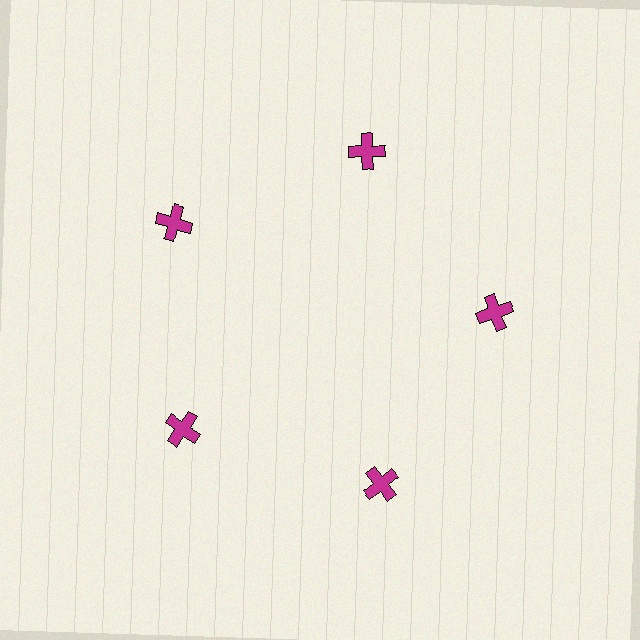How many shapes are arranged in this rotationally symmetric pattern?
There are 5 shapes, arranged in 5 groups of 1.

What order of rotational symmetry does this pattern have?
This pattern has 5-fold rotational symmetry.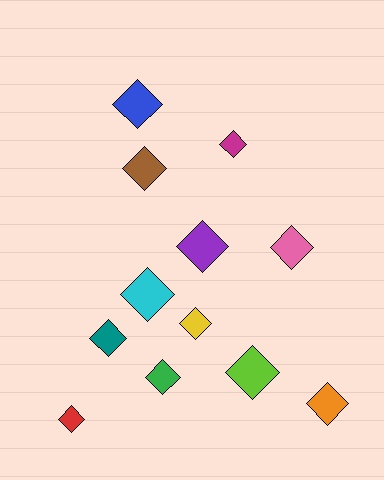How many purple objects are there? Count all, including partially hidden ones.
There is 1 purple object.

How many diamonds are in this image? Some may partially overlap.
There are 12 diamonds.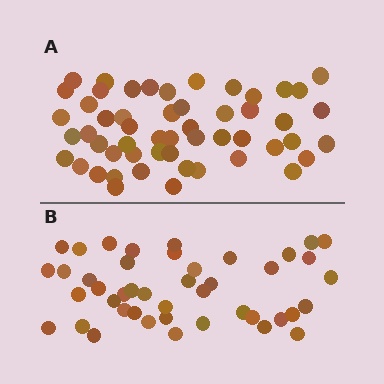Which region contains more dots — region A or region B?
Region A (the top region) has more dots.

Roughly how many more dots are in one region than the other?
Region A has roughly 8 or so more dots than region B.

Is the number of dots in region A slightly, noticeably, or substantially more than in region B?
Region A has only slightly more — the two regions are fairly close. The ratio is roughly 1.2 to 1.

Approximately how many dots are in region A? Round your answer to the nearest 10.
About 50 dots. (The exact count is 53, which rounds to 50.)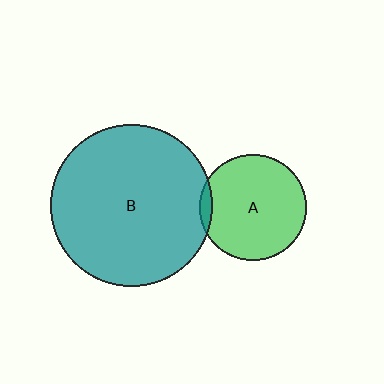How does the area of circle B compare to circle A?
Approximately 2.3 times.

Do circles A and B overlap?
Yes.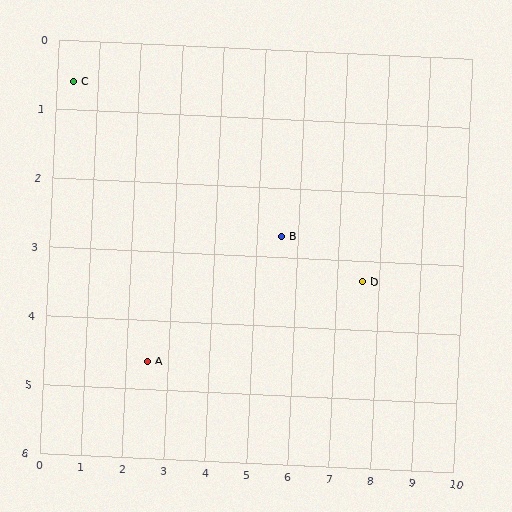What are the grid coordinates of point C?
Point C is at approximately (0.4, 0.6).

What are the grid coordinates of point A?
Point A is at approximately (2.5, 4.6).